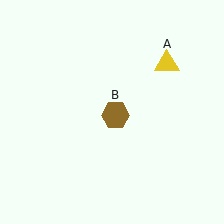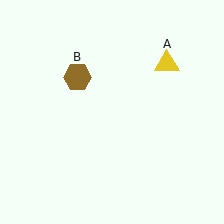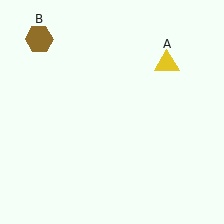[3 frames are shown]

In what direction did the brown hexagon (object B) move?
The brown hexagon (object B) moved up and to the left.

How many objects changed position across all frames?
1 object changed position: brown hexagon (object B).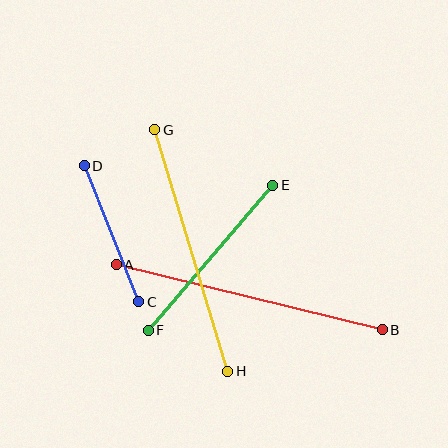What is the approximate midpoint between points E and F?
The midpoint is at approximately (211, 258) pixels.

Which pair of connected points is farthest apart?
Points A and B are farthest apart.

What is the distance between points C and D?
The distance is approximately 147 pixels.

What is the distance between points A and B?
The distance is approximately 274 pixels.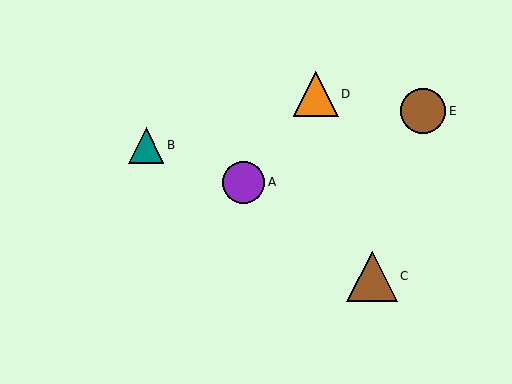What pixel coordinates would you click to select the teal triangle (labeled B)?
Click at (146, 145) to select the teal triangle B.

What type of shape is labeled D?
Shape D is an orange triangle.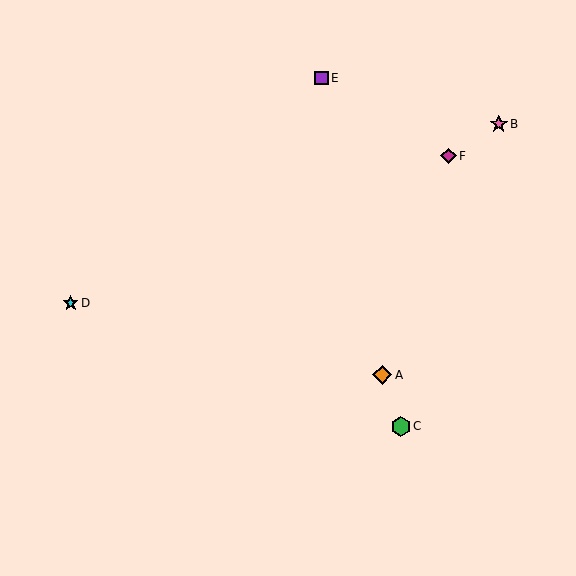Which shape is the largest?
The green hexagon (labeled C) is the largest.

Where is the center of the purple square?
The center of the purple square is at (321, 78).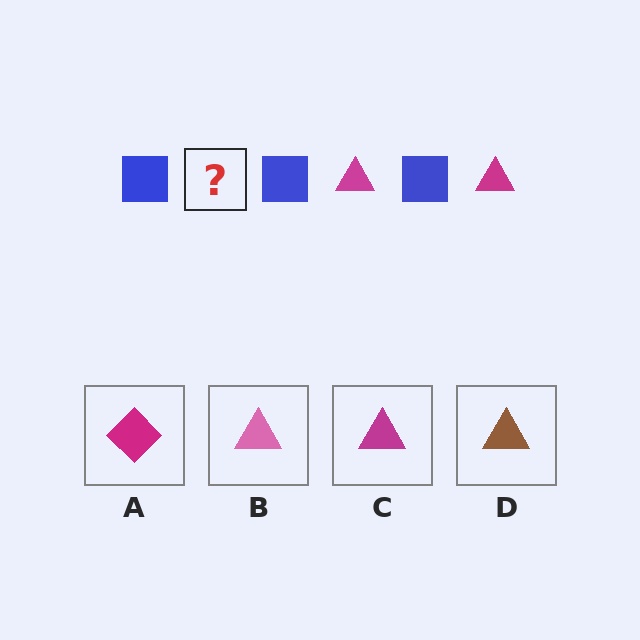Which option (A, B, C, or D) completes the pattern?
C.